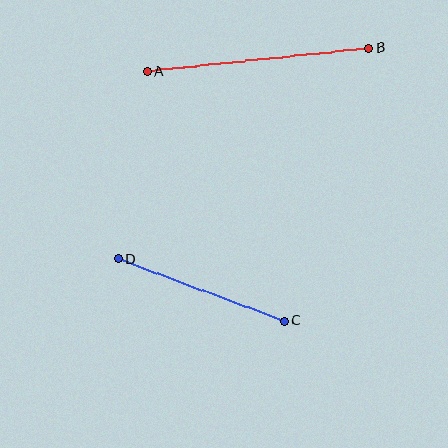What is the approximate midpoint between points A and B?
The midpoint is at approximately (258, 60) pixels.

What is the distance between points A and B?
The distance is approximately 223 pixels.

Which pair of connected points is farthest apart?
Points A and B are farthest apart.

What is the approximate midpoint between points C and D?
The midpoint is at approximately (201, 290) pixels.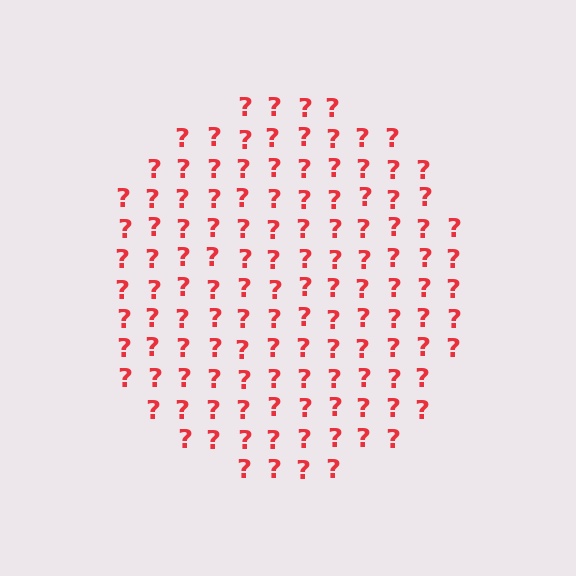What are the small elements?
The small elements are question marks.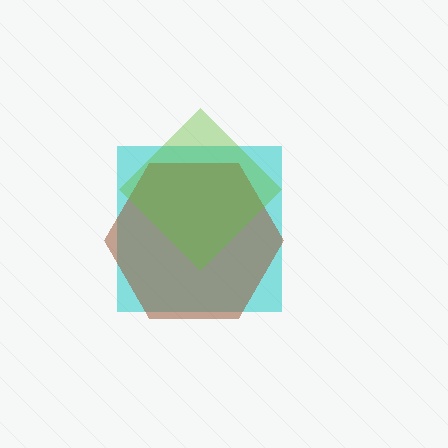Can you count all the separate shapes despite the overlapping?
Yes, there are 3 separate shapes.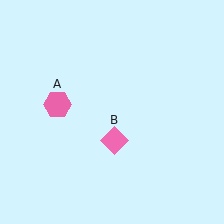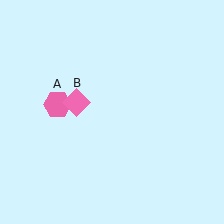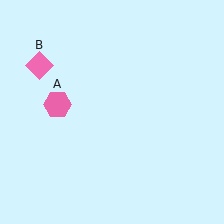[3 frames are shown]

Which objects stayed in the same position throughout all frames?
Pink hexagon (object A) remained stationary.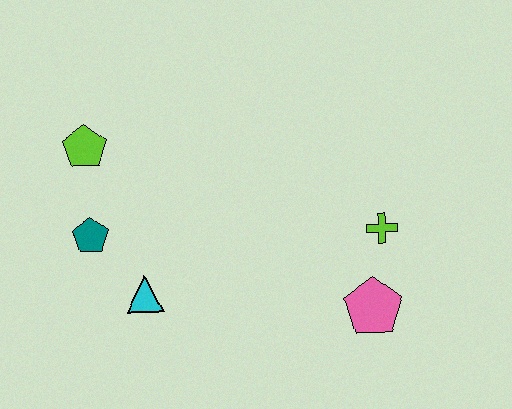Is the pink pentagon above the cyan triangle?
No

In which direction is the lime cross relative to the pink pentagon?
The lime cross is above the pink pentagon.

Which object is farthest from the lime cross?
The lime pentagon is farthest from the lime cross.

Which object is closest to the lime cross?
The pink pentagon is closest to the lime cross.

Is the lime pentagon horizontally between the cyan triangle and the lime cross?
No